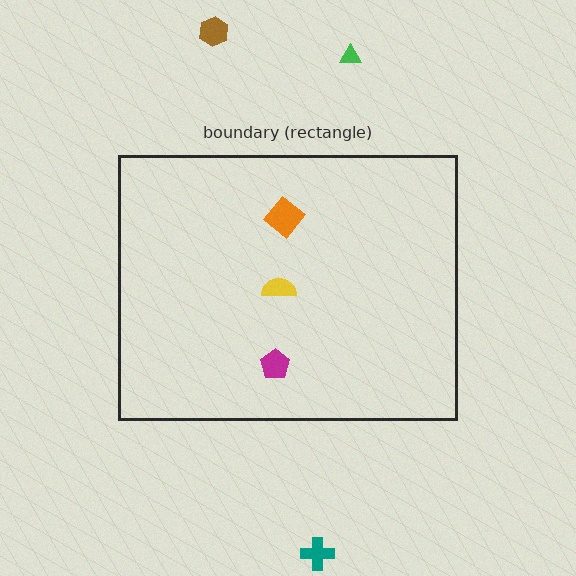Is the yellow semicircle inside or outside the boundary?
Inside.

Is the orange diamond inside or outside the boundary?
Inside.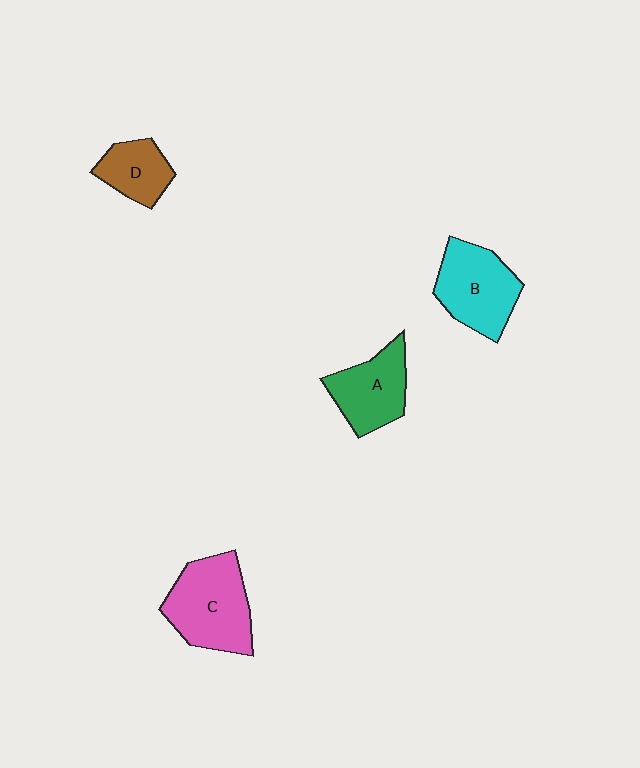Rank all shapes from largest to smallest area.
From largest to smallest: C (pink), B (cyan), A (green), D (brown).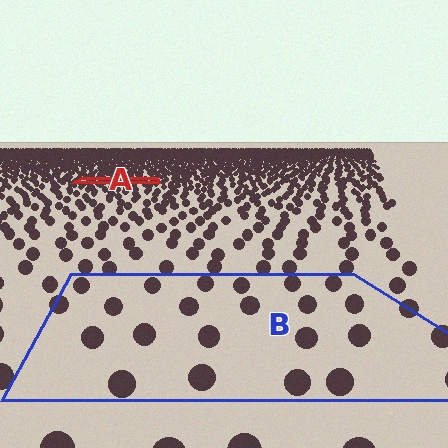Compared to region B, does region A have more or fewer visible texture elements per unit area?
Region A has more texture elements per unit area — they are packed more densely because it is farther away.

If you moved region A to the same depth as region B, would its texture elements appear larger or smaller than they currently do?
They would appear larger. At a closer depth, the same texture elements are projected at a bigger on-screen size.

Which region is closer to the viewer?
Region B is closer. The texture elements there are larger and more spread out.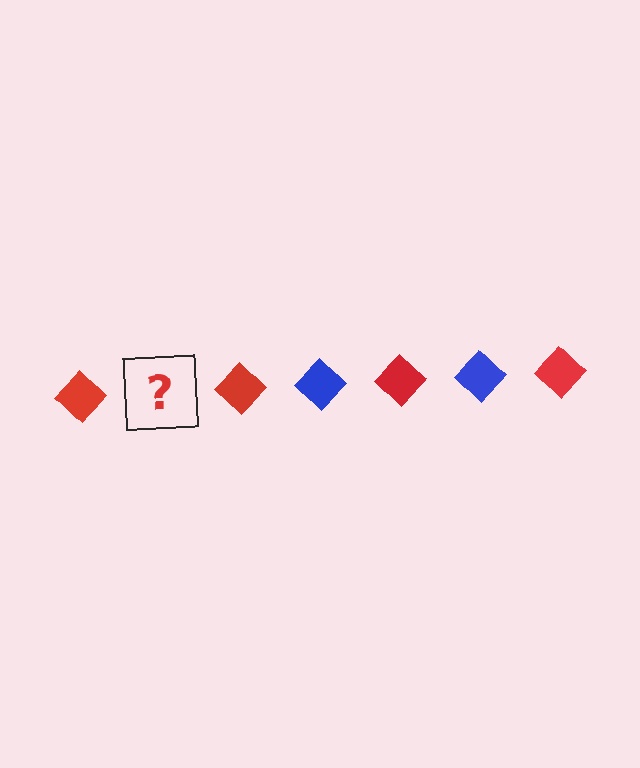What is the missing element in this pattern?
The missing element is a blue diamond.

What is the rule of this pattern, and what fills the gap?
The rule is that the pattern cycles through red, blue diamonds. The gap should be filled with a blue diamond.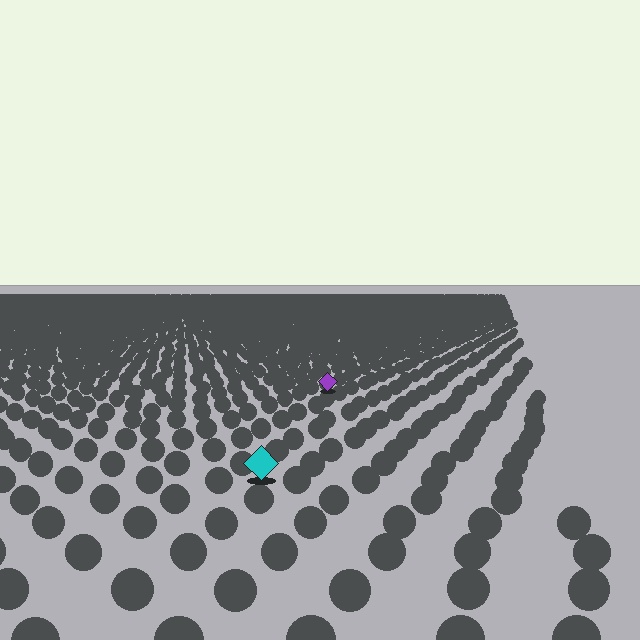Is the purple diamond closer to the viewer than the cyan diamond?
No. The cyan diamond is closer — you can tell from the texture gradient: the ground texture is coarser near it.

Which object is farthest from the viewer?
The purple diamond is farthest from the viewer. It appears smaller and the ground texture around it is denser.